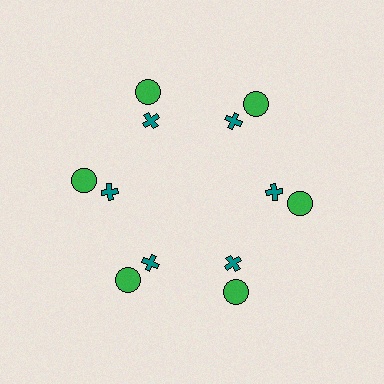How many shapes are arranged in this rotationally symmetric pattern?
There are 12 shapes, arranged in 6 groups of 2.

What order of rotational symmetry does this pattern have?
This pattern has 6-fold rotational symmetry.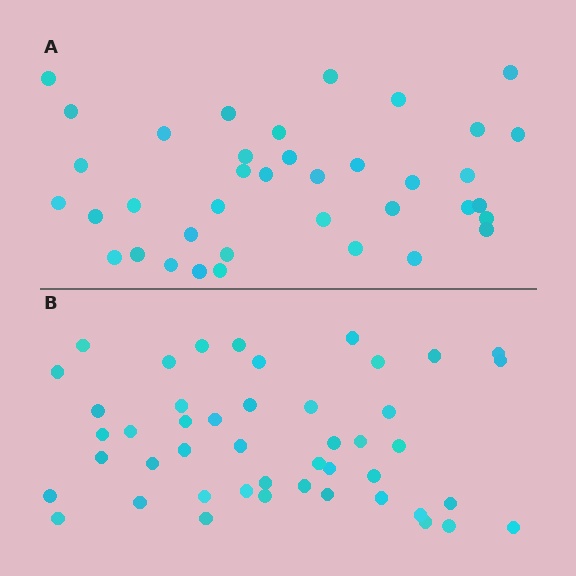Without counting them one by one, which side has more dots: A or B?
Region B (the bottom region) has more dots.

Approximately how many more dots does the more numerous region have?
Region B has roughly 8 or so more dots than region A.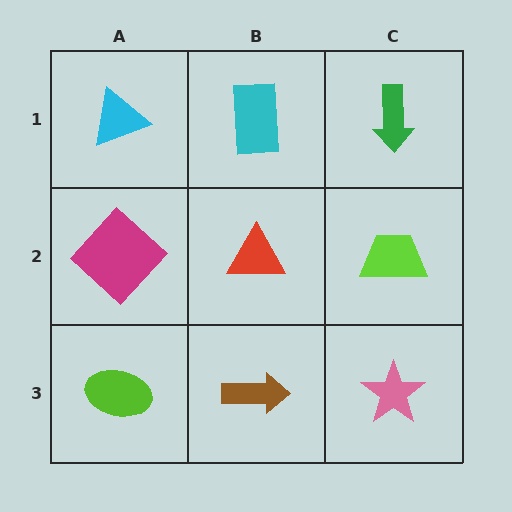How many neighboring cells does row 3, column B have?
3.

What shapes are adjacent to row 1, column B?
A red triangle (row 2, column B), a cyan triangle (row 1, column A), a green arrow (row 1, column C).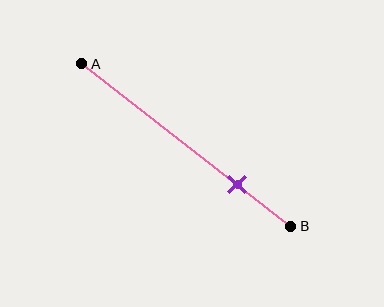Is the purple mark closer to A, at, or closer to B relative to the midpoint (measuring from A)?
The purple mark is closer to point B than the midpoint of segment AB.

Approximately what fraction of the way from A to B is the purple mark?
The purple mark is approximately 75% of the way from A to B.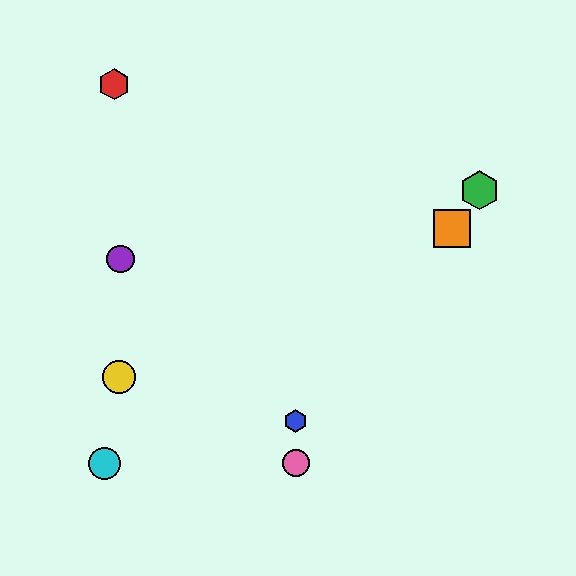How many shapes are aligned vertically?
2 shapes (the blue hexagon, the pink circle) are aligned vertically.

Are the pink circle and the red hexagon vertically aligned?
No, the pink circle is at x≈296 and the red hexagon is at x≈114.